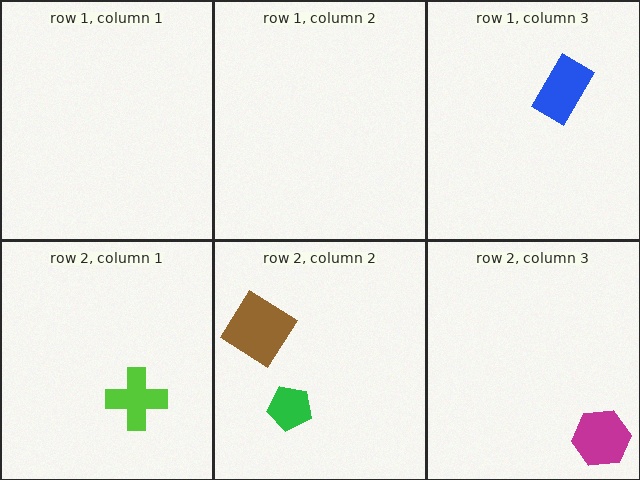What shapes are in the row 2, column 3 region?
The magenta hexagon.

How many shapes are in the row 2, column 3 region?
1.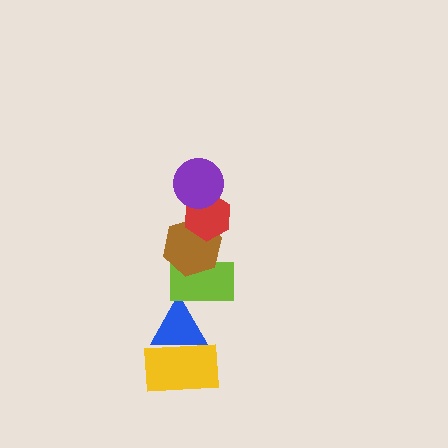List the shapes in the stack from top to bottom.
From top to bottom: the purple circle, the red hexagon, the brown hexagon, the lime rectangle, the blue triangle, the yellow rectangle.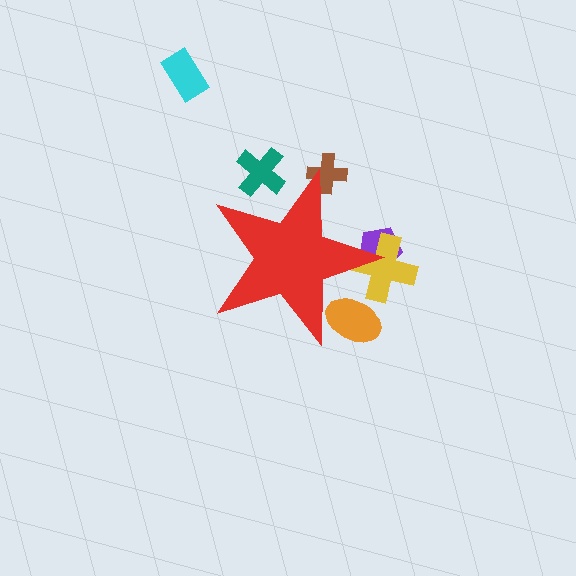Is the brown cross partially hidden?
Yes, the brown cross is partially hidden behind the red star.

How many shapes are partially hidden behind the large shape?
5 shapes are partially hidden.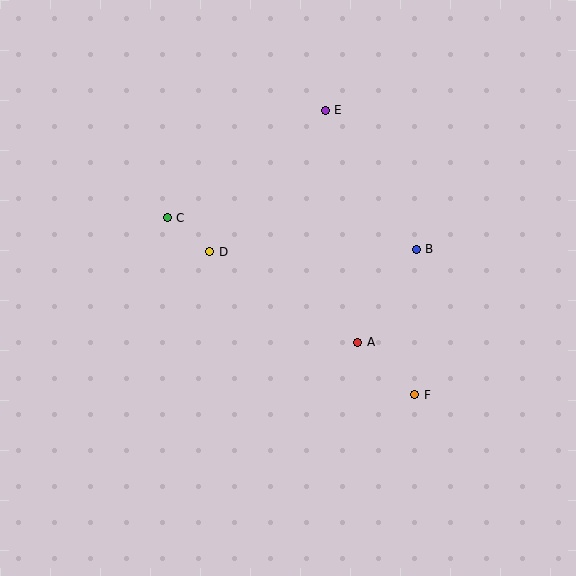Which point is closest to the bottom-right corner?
Point F is closest to the bottom-right corner.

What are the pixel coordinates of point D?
Point D is at (210, 252).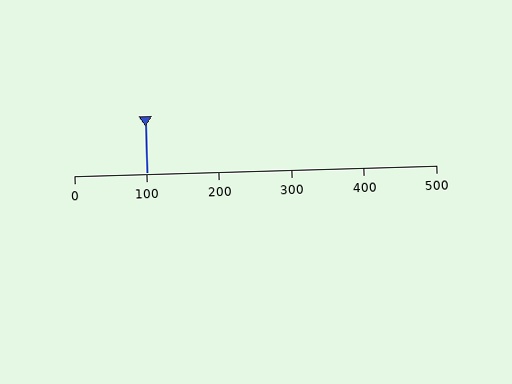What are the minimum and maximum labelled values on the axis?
The axis runs from 0 to 500.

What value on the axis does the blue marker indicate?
The marker indicates approximately 100.